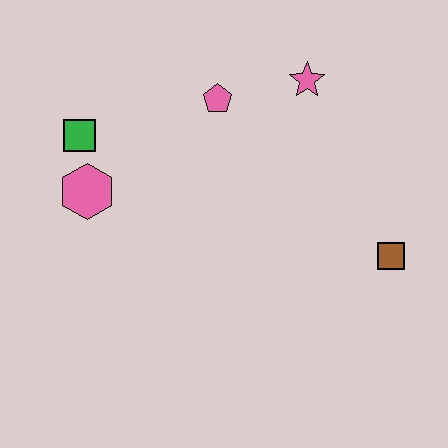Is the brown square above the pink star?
No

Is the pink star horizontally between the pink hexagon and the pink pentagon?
No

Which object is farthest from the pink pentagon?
The brown square is farthest from the pink pentagon.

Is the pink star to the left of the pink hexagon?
No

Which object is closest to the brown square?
The pink star is closest to the brown square.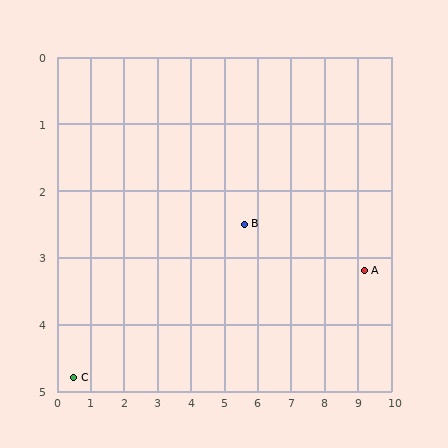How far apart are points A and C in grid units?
Points A and C are about 8.8 grid units apart.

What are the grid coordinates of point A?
Point A is at approximately (9.2, 3.2).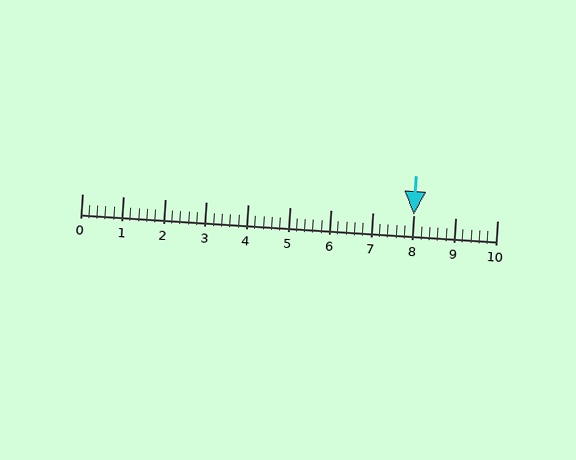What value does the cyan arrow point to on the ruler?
The cyan arrow points to approximately 8.0.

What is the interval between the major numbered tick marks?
The major tick marks are spaced 1 units apart.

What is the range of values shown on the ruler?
The ruler shows values from 0 to 10.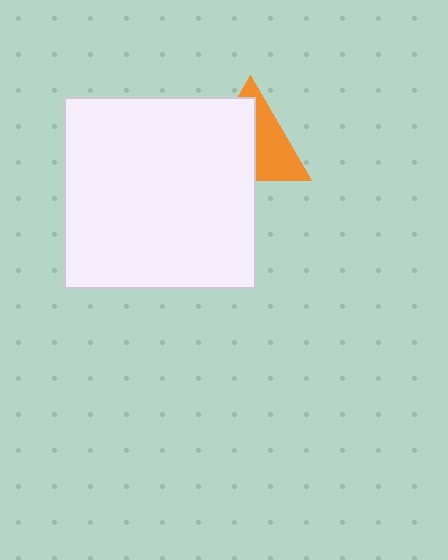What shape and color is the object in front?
The object in front is a white square.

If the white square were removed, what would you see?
You would see the complete orange triangle.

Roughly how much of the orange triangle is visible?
About half of it is visible (roughly 46%).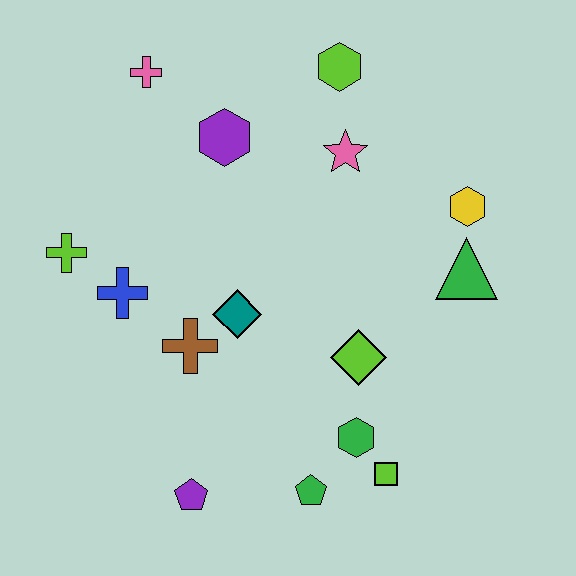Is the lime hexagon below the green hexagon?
No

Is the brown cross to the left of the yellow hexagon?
Yes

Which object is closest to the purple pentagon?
The green pentagon is closest to the purple pentagon.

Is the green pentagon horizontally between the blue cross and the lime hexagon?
Yes